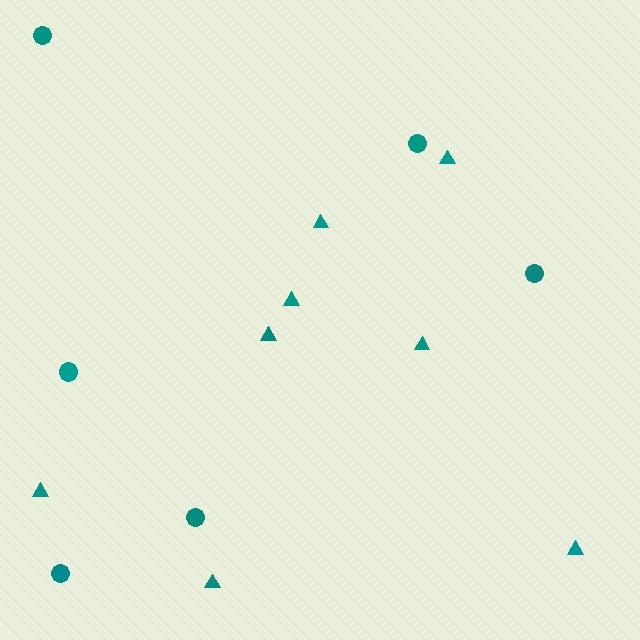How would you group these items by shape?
There are 2 groups: one group of triangles (8) and one group of circles (6).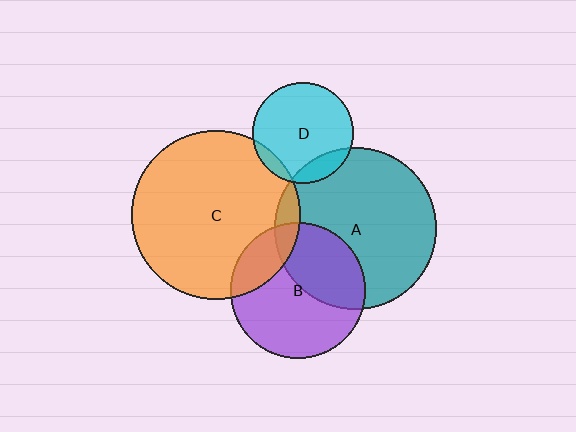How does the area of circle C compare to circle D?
Approximately 2.8 times.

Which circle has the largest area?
Circle C (orange).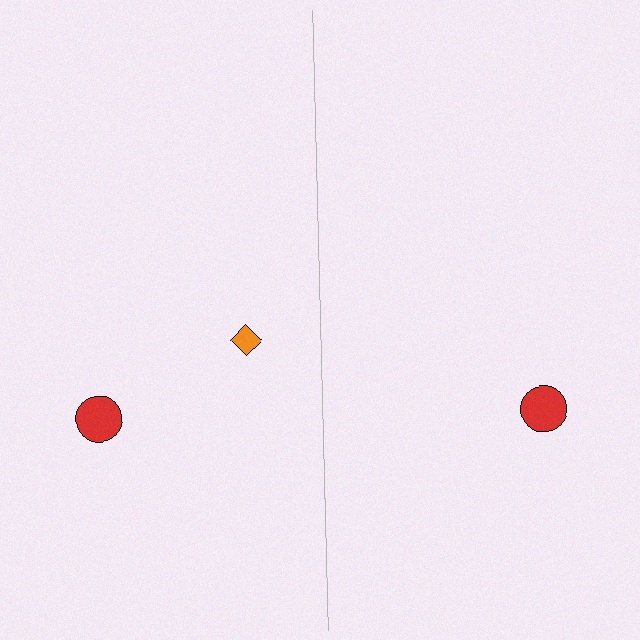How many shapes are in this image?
There are 3 shapes in this image.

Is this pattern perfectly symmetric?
No, the pattern is not perfectly symmetric. A orange diamond is missing from the right side.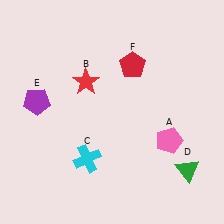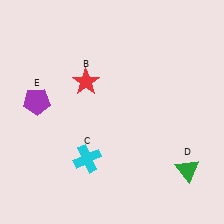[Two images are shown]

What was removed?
The red pentagon (F), the pink pentagon (A) were removed in Image 2.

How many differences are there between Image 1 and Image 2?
There are 2 differences between the two images.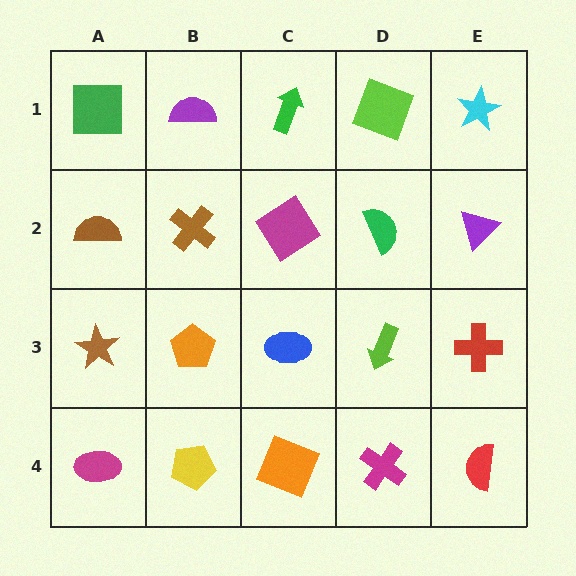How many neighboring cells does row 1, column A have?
2.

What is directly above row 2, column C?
A green arrow.